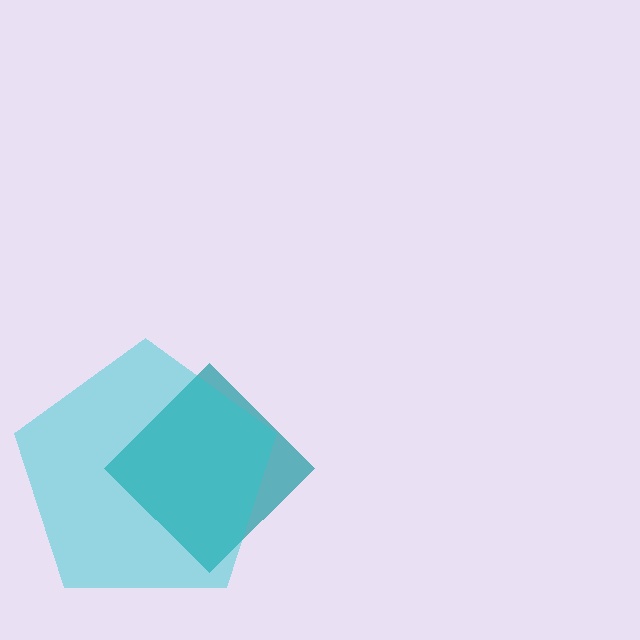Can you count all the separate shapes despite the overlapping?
Yes, there are 2 separate shapes.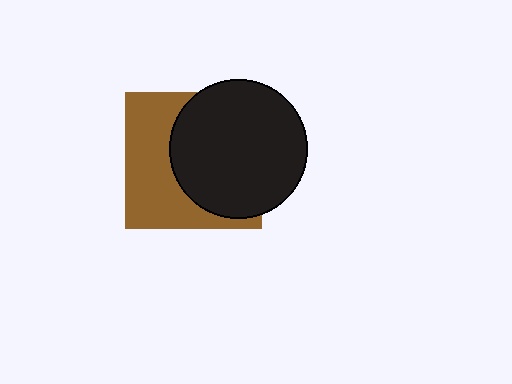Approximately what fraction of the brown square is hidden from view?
Roughly 54% of the brown square is hidden behind the black circle.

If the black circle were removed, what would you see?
You would see the complete brown square.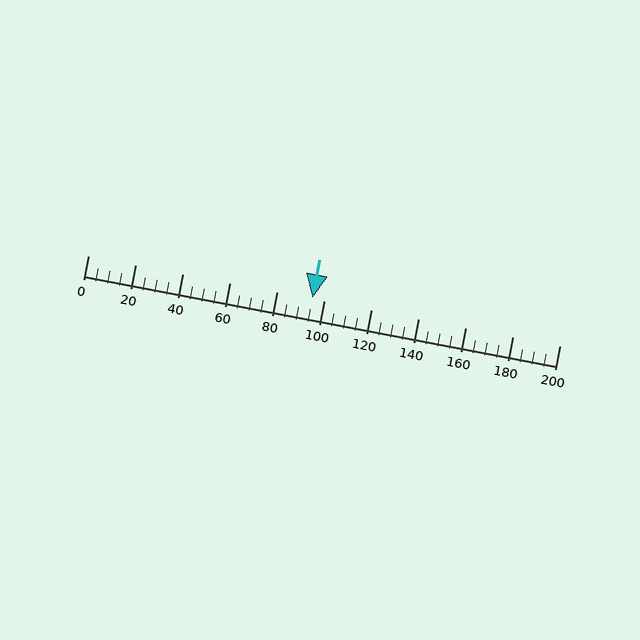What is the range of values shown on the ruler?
The ruler shows values from 0 to 200.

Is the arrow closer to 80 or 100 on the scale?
The arrow is closer to 100.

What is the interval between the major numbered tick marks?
The major tick marks are spaced 20 units apart.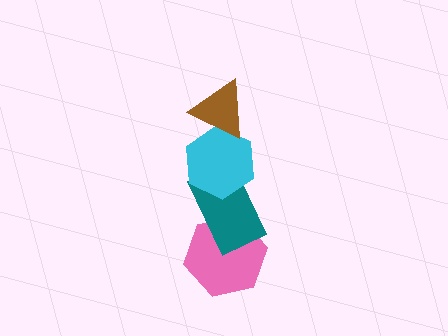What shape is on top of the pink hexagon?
The teal rectangle is on top of the pink hexagon.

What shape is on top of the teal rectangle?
The cyan hexagon is on top of the teal rectangle.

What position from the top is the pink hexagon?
The pink hexagon is 4th from the top.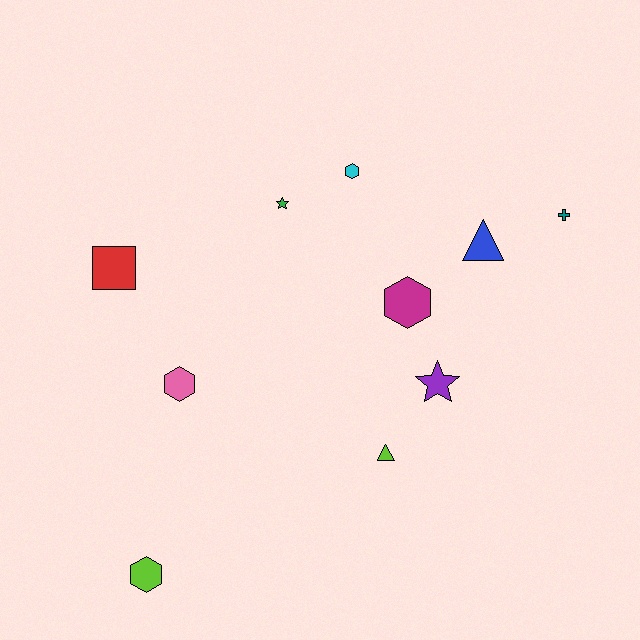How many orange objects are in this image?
There are no orange objects.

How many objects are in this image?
There are 10 objects.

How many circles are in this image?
There are no circles.